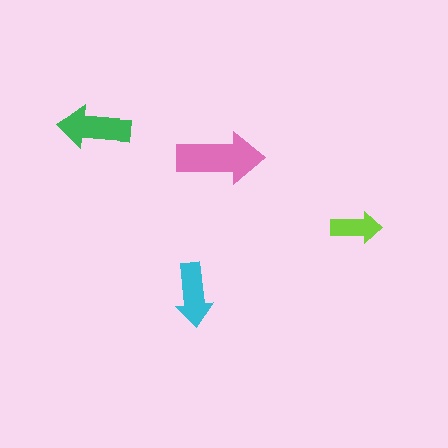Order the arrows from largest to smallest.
the pink one, the green one, the cyan one, the lime one.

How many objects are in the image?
There are 4 objects in the image.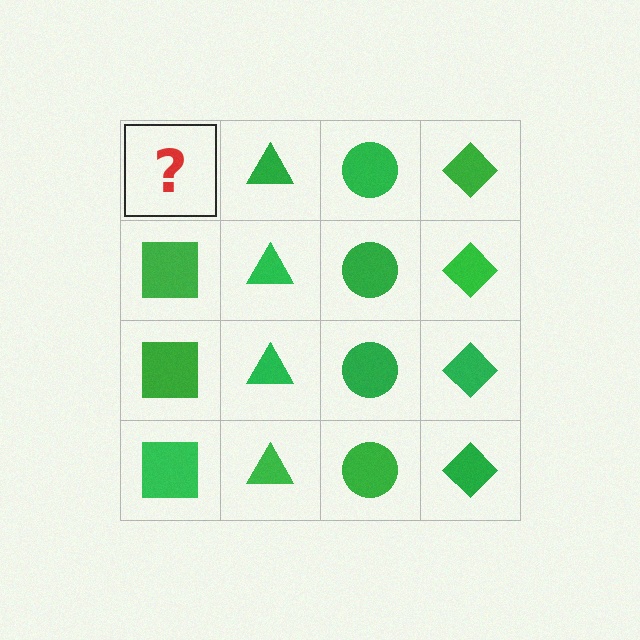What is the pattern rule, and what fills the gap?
The rule is that each column has a consistent shape. The gap should be filled with a green square.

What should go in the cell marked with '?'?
The missing cell should contain a green square.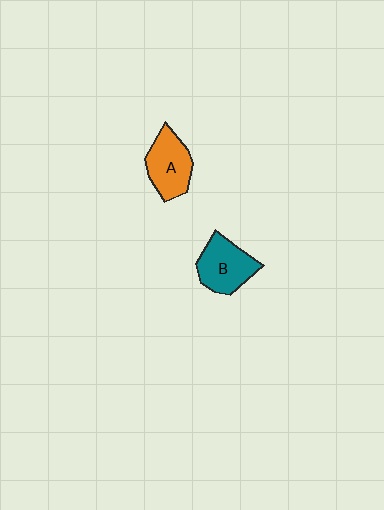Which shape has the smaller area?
Shape A (orange).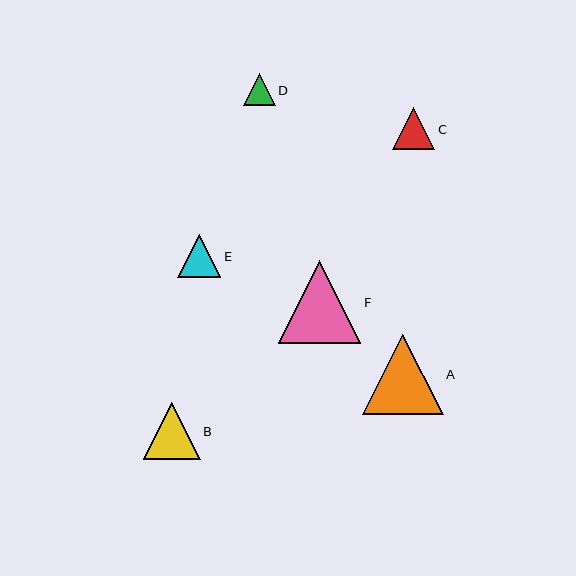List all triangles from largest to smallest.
From largest to smallest: F, A, B, E, C, D.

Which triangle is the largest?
Triangle F is the largest with a size of approximately 82 pixels.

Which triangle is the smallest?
Triangle D is the smallest with a size of approximately 32 pixels.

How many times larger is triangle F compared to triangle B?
Triangle F is approximately 1.5 times the size of triangle B.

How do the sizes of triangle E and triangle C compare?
Triangle E and triangle C are approximately the same size.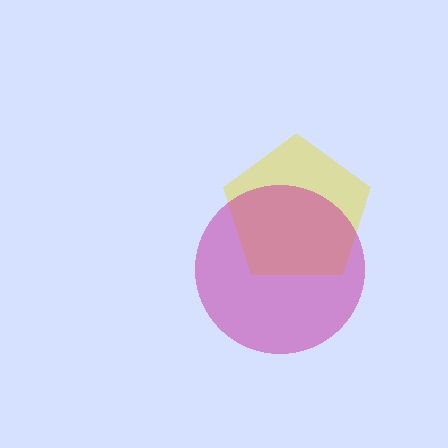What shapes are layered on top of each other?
The layered shapes are: a yellow pentagon, a magenta circle.